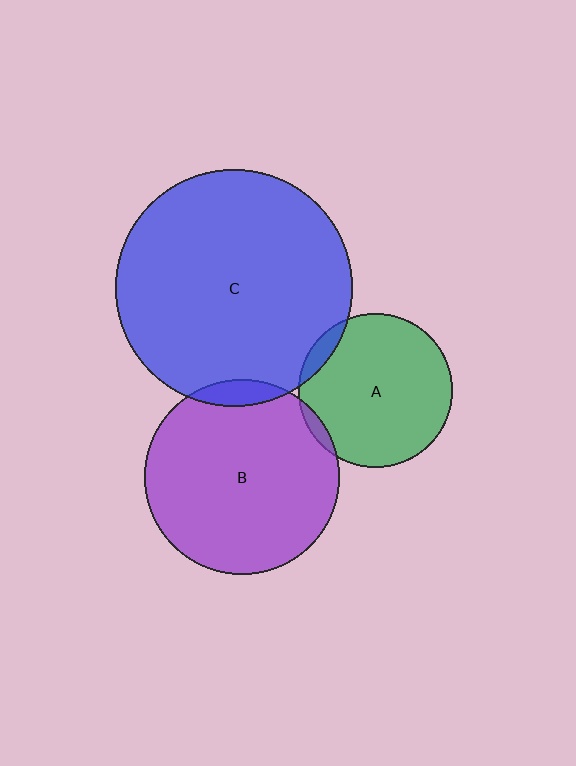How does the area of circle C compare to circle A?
Approximately 2.4 times.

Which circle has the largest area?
Circle C (blue).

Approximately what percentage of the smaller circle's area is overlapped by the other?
Approximately 5%.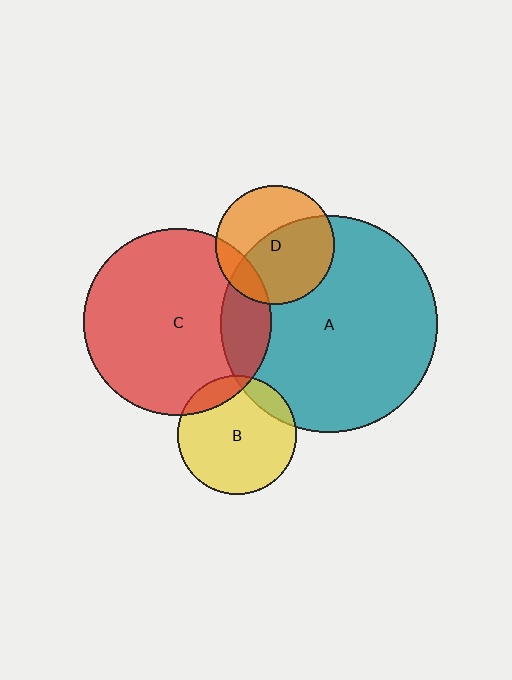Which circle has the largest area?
Circle A (teal).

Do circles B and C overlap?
Yes.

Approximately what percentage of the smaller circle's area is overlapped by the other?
Approximately 15%.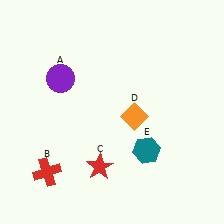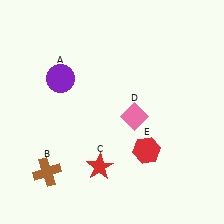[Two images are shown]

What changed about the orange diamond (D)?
In Image 1, D is orange. In Image 2, it changed to pink.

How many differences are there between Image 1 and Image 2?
There are 3 differences between the two images.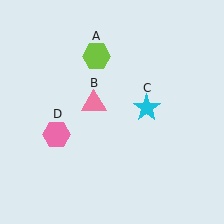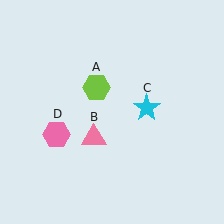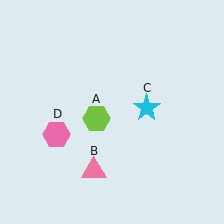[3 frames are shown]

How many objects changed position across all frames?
2 objects changed position: lime hexagon (object A), pink triangle (object B).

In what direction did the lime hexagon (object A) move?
The lime hexagon (object A) moved down.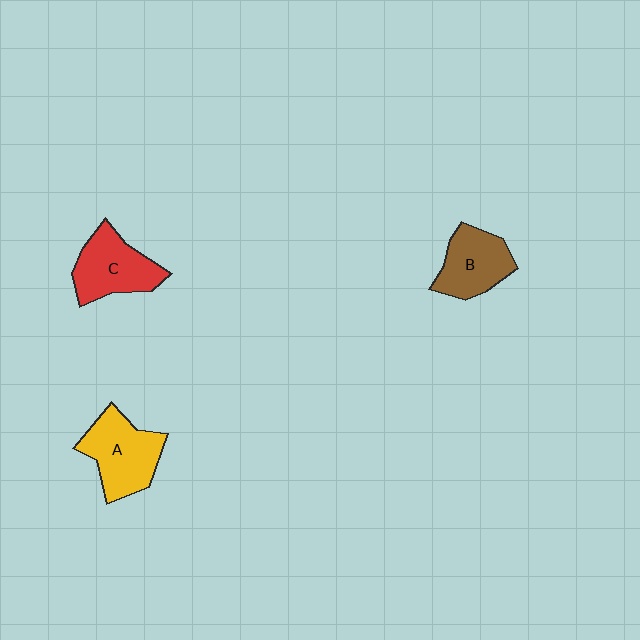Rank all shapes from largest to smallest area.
From largest to smallest: A (yellow), C (red), B (brown).